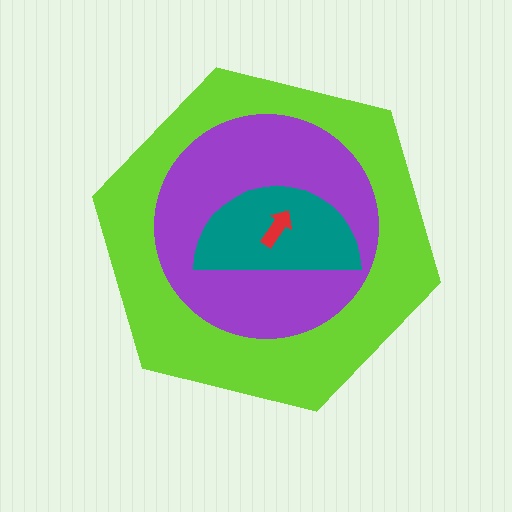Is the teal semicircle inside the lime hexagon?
Yes.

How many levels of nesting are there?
4.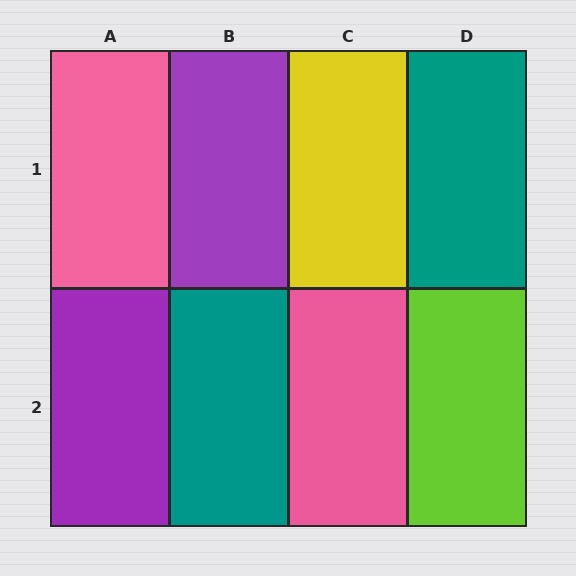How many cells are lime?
1 cell is lime.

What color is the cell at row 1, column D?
Teal.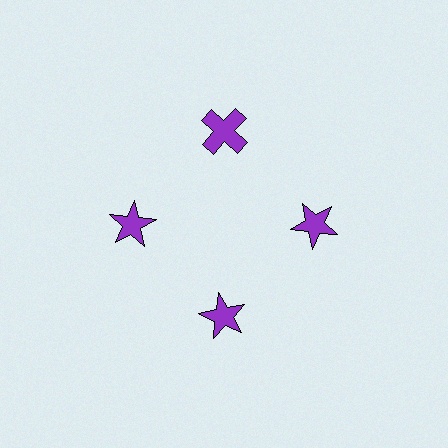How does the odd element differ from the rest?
It has a different shape: cross instead of star.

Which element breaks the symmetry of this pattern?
The purple cross at roughly the 12 o'clock position breaks the symmetry. All other shapes are purple stars.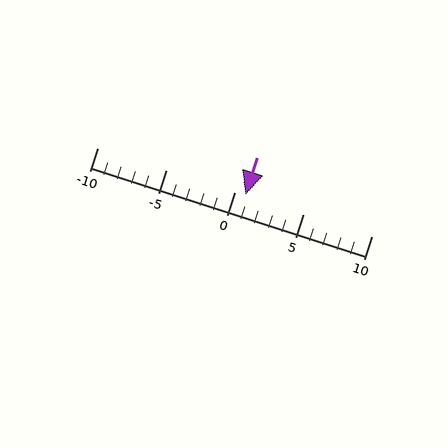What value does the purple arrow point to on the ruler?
The purple arrow points to approximately 1.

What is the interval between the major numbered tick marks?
The major tick marks are spaced 5 units apart.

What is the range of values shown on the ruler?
The ruler shows values from -10 to 10.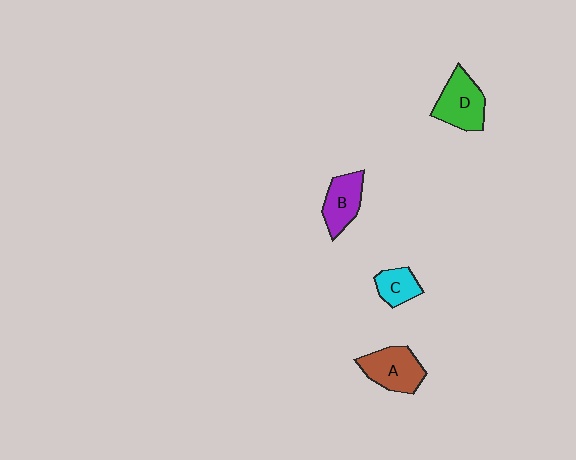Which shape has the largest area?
Shape D (green).